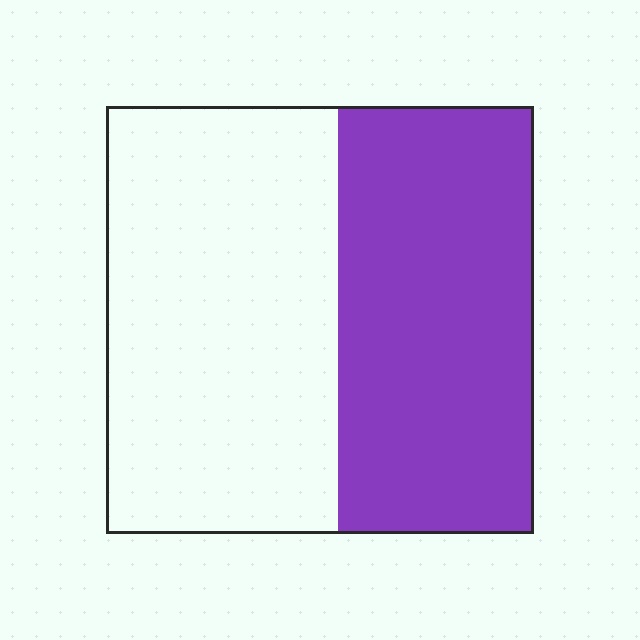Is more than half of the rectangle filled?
No.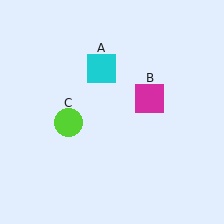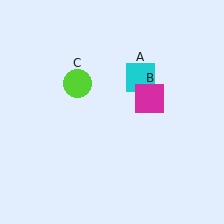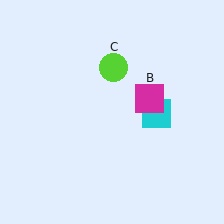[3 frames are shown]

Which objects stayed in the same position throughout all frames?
Magenta square (object B) remained stationary.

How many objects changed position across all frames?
2 objects changed position: cyan square (object A), lime circle (object C).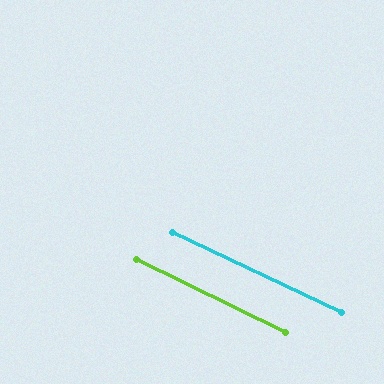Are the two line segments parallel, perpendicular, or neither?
Parallel — their directions differ by only 0.7°.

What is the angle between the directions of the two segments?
Approximately 1 degree.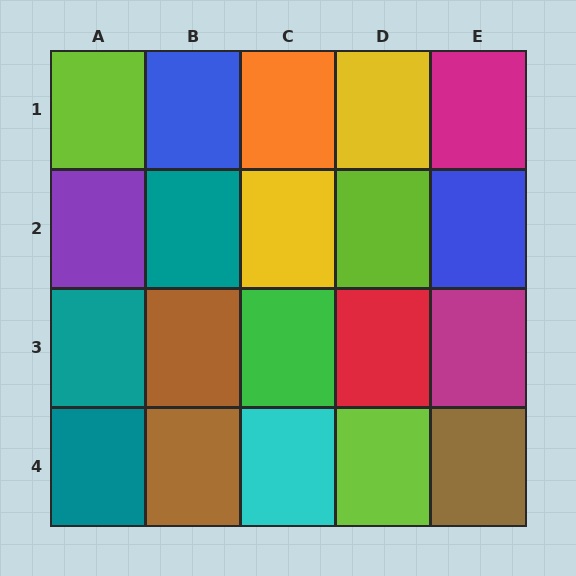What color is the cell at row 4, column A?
Teal.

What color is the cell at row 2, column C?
Yellow.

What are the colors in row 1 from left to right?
Lime, blue, orange, yellow, magenta.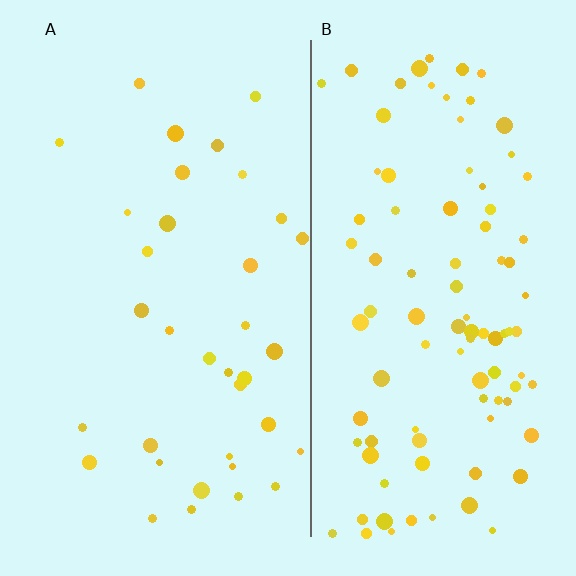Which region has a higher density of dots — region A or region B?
B (the right).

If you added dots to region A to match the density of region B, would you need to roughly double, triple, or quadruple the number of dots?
Approximately triple.